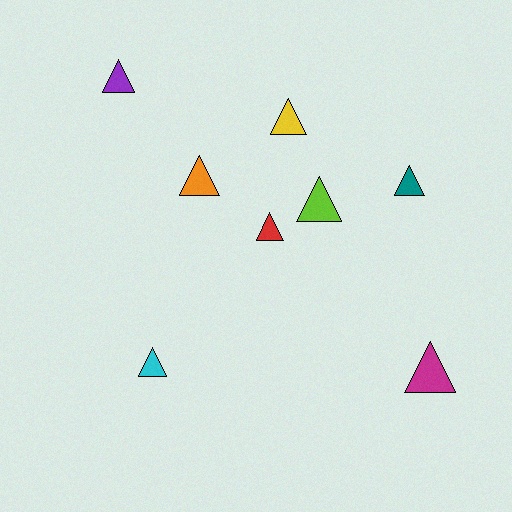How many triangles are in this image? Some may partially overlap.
There are 8 triangles.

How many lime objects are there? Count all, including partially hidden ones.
There is 1 lime object.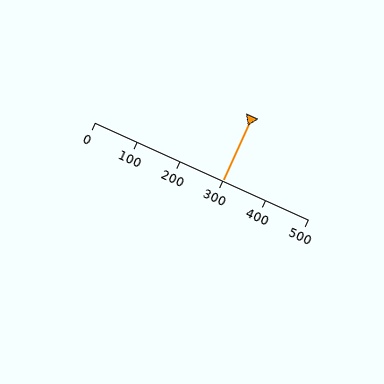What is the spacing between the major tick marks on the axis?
The major ticks are spaced 100 apart.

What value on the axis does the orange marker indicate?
The marker indicates approximately 300.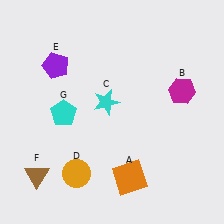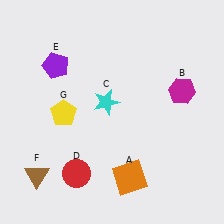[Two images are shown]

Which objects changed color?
D changed from orange to red. G changed from cyan to yellow.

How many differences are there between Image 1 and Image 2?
There are 2 differences between the two images.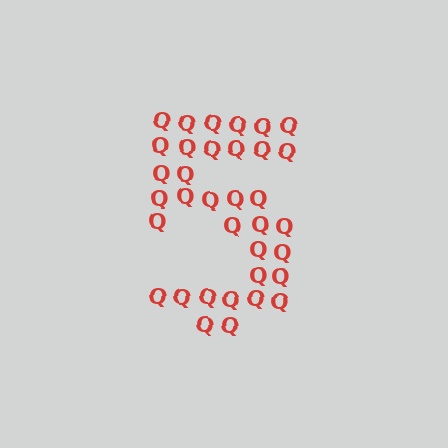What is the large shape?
The large shape is the digit 5.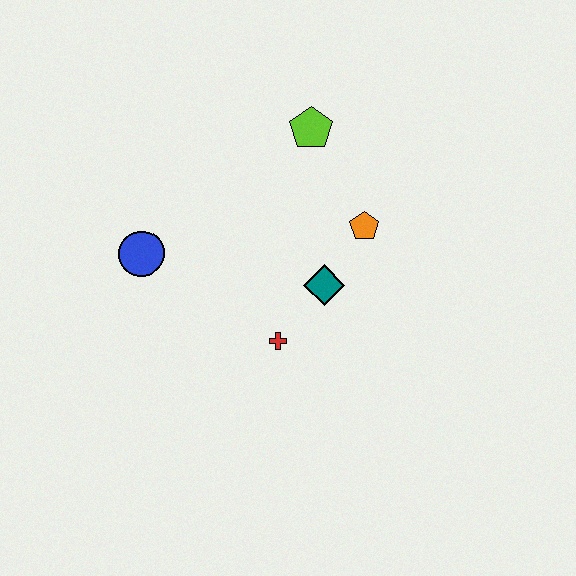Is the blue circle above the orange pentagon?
No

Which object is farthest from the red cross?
The lime pentagon is farthest from the red cross.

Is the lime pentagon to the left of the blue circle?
No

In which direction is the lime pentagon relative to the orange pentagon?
The lime pentagon is above the orange pentagon.